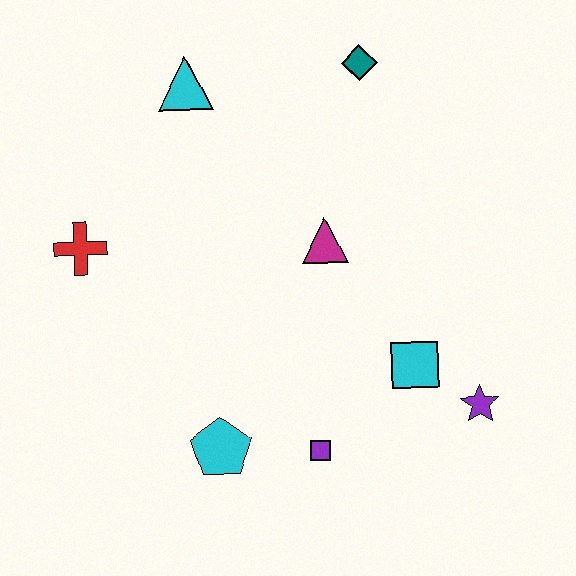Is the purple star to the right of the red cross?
Yes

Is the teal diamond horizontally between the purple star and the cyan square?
No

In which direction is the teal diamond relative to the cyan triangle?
The teal diamond is to the right of the cyan triangle.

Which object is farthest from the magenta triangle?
The red cross is farthest from the magenta triangle.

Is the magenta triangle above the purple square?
Yes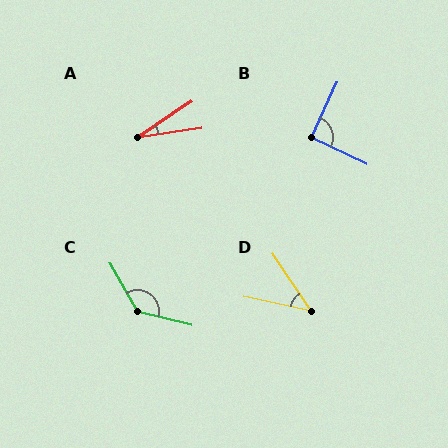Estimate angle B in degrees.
Approximately 91 degrees.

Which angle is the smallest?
A, at approximately 25 degrees.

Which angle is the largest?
C, at approximately 134 degrees.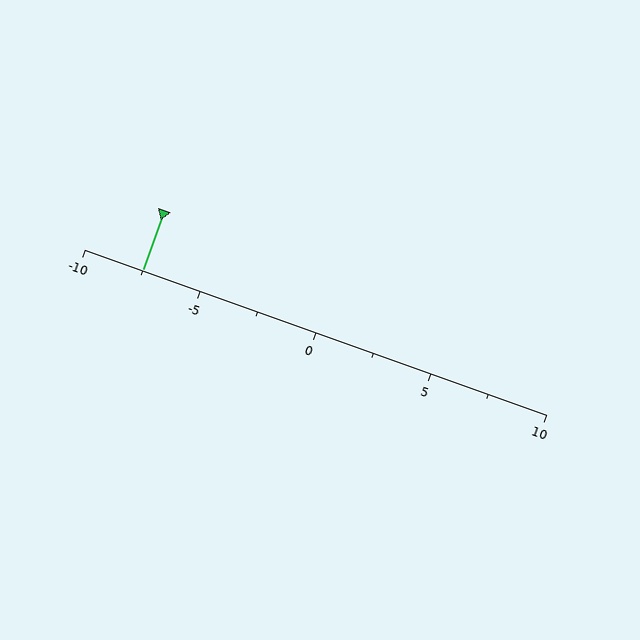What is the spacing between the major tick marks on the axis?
The major ticks are spaced 5 apart.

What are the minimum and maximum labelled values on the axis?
The axis runs from -10 to 10.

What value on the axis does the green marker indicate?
The marker indicates approximately -7.5.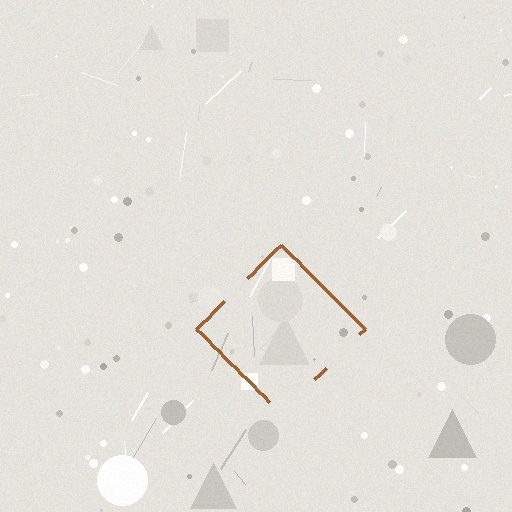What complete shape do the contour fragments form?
The contour fragments form a diamond.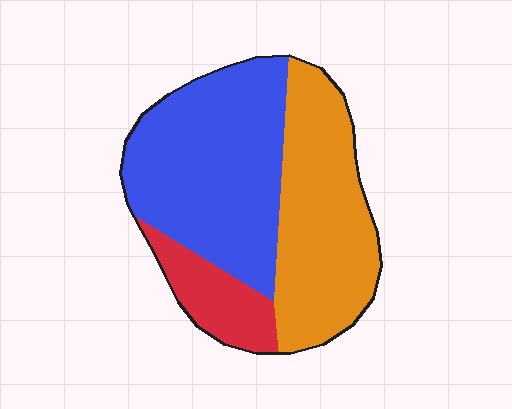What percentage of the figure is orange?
Orange takes up about two fifths (2/5) of the figure.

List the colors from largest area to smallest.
From largest to smallest: blue, orange, red.